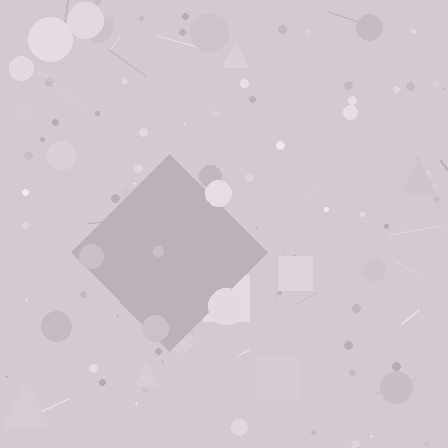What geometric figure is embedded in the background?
A diamond is embedded in the background.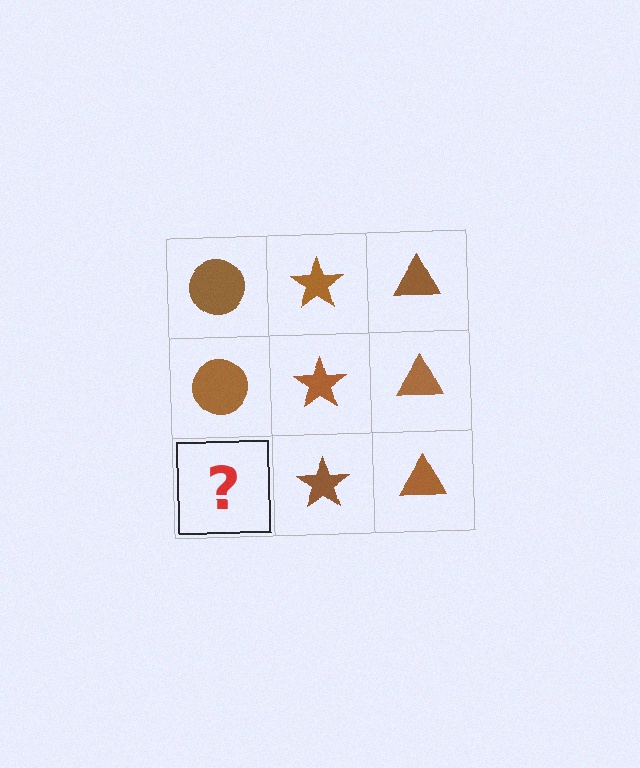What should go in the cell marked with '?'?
The missing cell should contain a brown circle.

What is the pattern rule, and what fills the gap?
The rule is that each column has a consistent shape. The gap should be filled with a brown circle.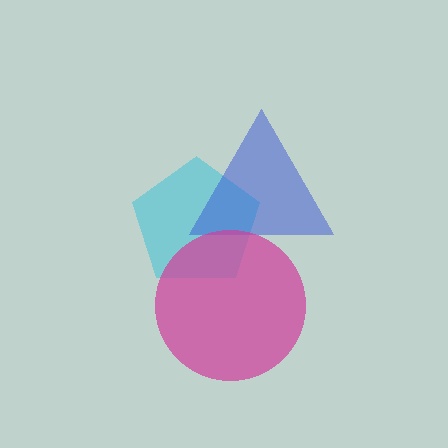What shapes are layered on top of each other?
The layered shapes are: a cyan pentagon, a blue triangle, a magenta circle.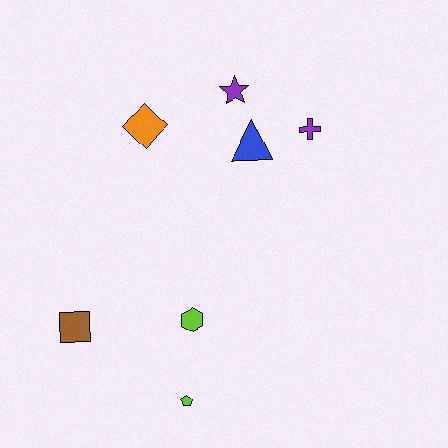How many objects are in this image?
There are 7 objects.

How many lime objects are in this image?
There are 2 lime objects.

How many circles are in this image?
There are no circles.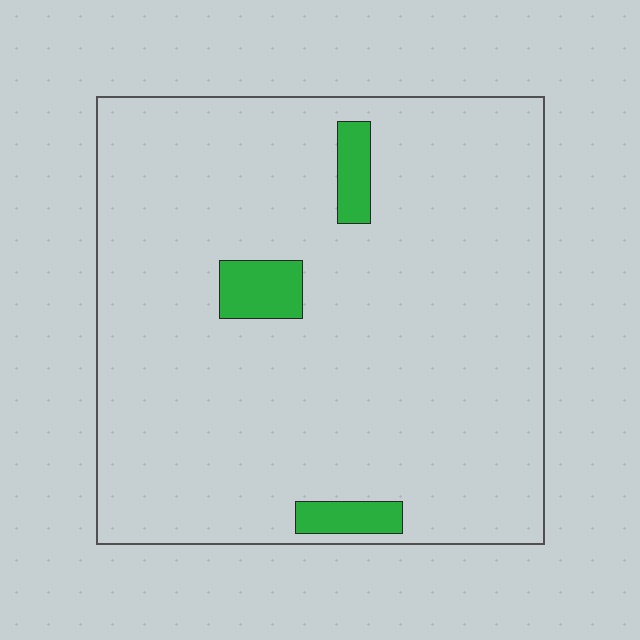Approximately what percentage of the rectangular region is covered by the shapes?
Approximately 5%.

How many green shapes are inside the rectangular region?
3.